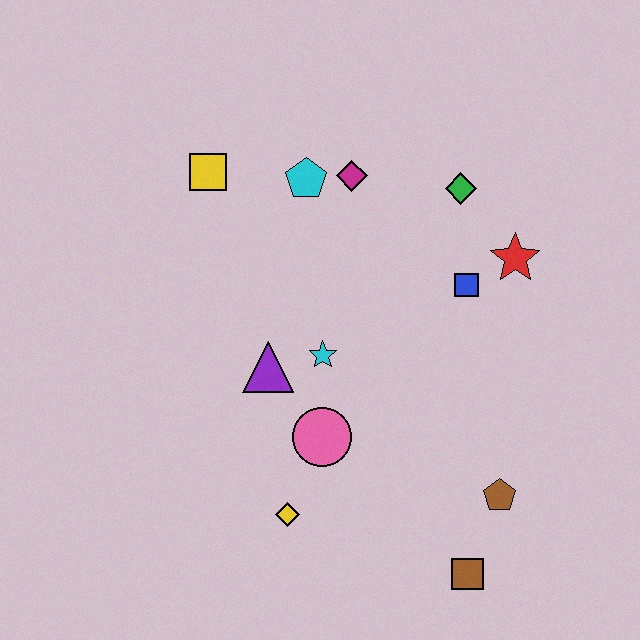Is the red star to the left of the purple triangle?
No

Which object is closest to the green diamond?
The red star is closest to the green diamond.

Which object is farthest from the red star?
The yellow diamond is farthest from the red star.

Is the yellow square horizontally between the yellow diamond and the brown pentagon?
No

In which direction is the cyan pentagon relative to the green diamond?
The cyan pentagon is to the left of the green diamond.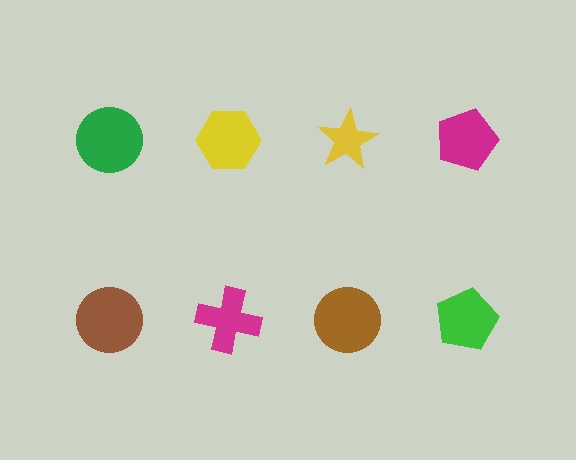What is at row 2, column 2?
A magenta cross.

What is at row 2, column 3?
A brown circle.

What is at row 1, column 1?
A green circle.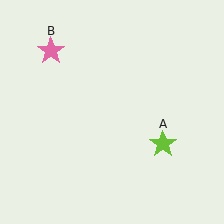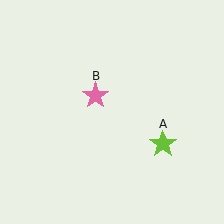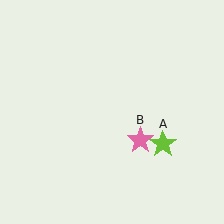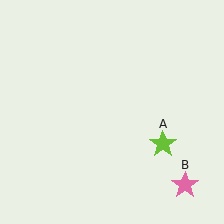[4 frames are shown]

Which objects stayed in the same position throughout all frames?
Lime star (object A) remained stationary.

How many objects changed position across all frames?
1 object changed position: pink star (object B).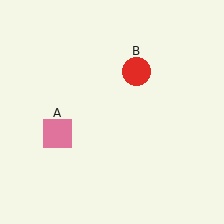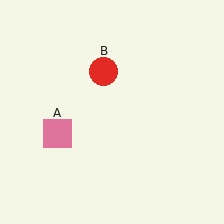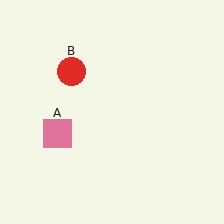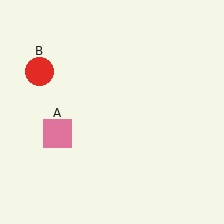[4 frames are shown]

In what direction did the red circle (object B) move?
The red circle (object B) moved left.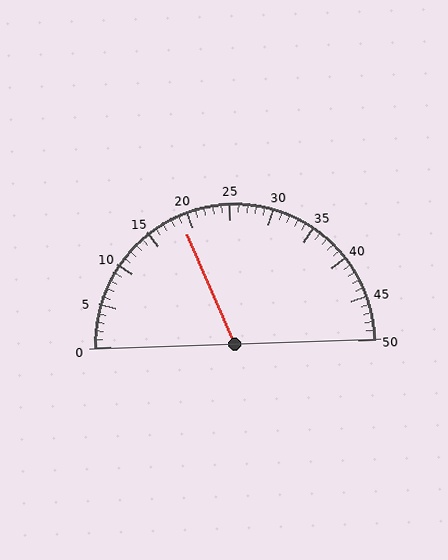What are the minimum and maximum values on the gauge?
The gauge ranges from 0 to 50.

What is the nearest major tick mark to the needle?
The nearest major tick mark is 20.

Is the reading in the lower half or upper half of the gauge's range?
The reading is in the lower half of the range (0 to 50).